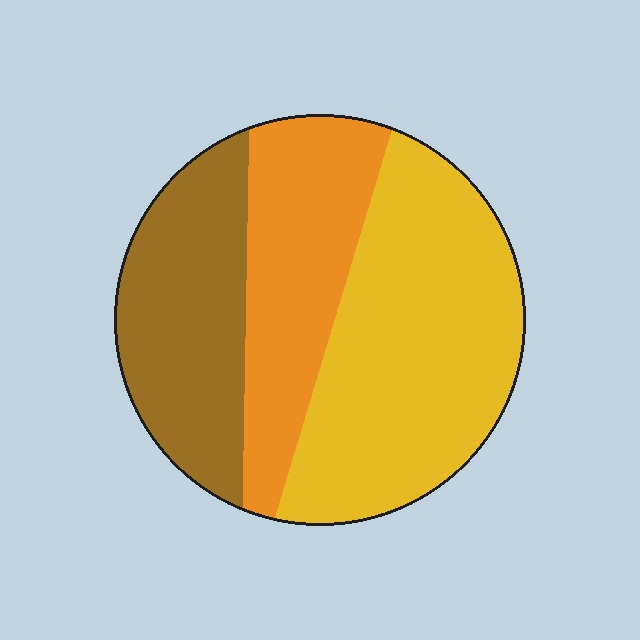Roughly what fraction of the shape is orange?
Orange covers around 25% of the shape.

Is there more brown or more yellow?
Yellow.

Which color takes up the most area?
Yellow, at roughly 45%.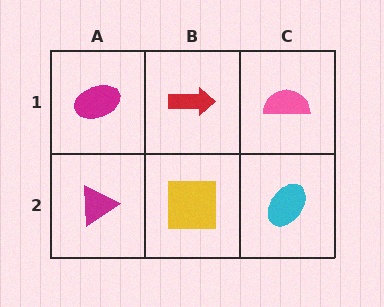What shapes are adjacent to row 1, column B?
A yellow square (row 2, column B), a magenta ellipse (row 1, column A), a pink semicircle (row 1, column C).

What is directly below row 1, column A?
A magenta triangle.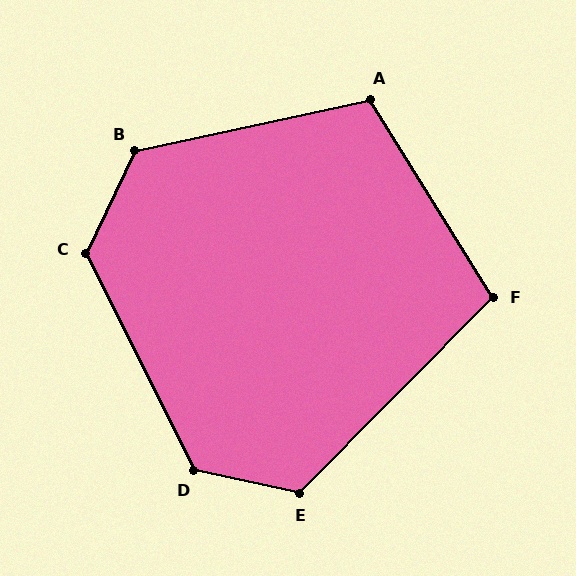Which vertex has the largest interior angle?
D, at approximately 129 degrees.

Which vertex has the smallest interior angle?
F, at approximately 103 degrees.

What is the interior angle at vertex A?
Approximately 110 degrees (obtuse).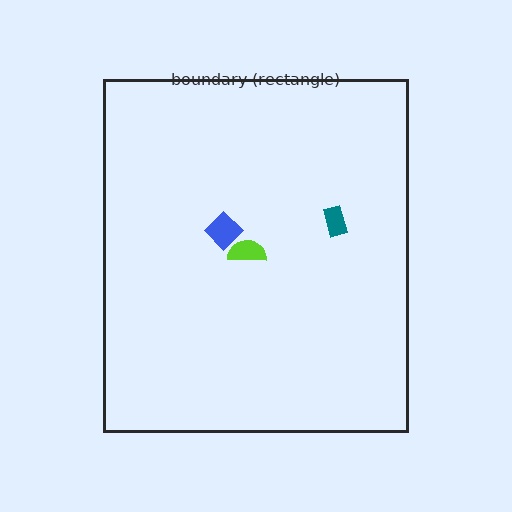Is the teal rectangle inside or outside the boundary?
Inside.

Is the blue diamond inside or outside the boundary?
Inside.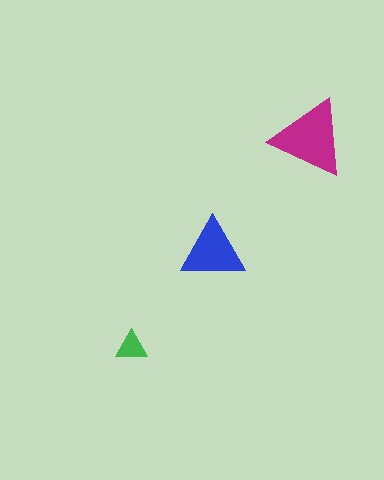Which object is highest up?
The magenta triangle is topmost.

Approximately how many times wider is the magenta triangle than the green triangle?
About 2.5 times wider.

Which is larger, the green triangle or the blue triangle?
The blue one.